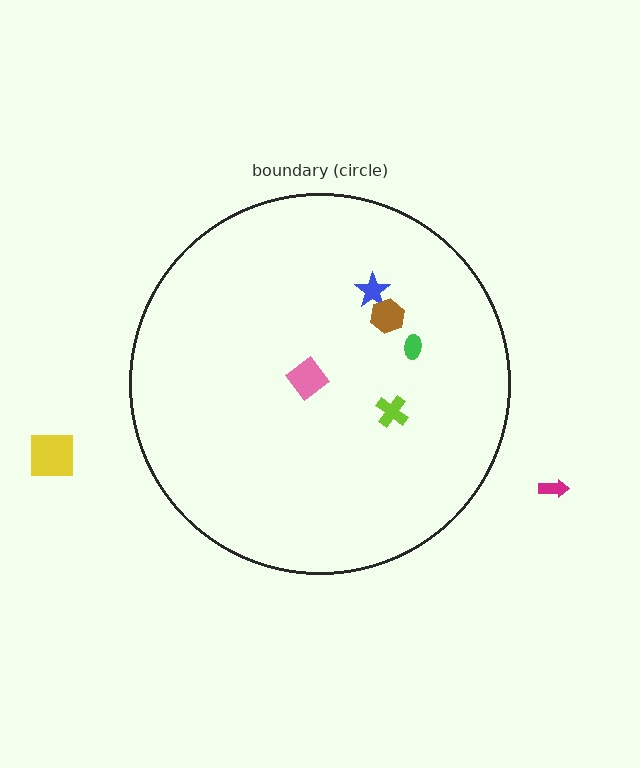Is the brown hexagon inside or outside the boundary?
Inside.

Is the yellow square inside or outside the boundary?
Outside.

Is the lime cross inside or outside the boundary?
Inside.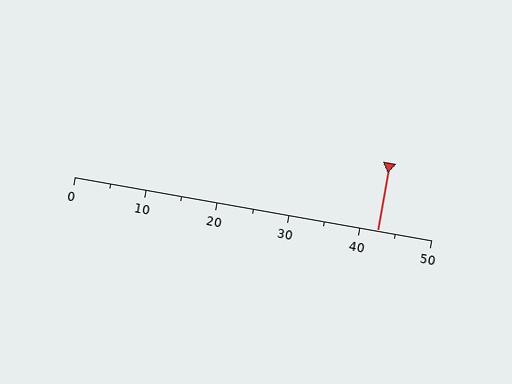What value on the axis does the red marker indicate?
The marker indicates approximately 42.5.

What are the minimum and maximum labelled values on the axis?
The axis runs from 0 to 50.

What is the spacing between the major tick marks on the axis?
The major ticks are spaced 10 apart.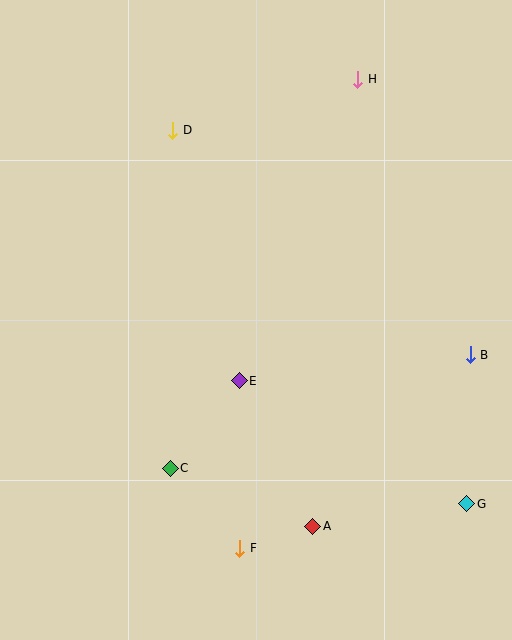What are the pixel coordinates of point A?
Point A is at (313, 526).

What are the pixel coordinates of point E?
Point E is at (239, 381).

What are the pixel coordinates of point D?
Point D is at (173, 130).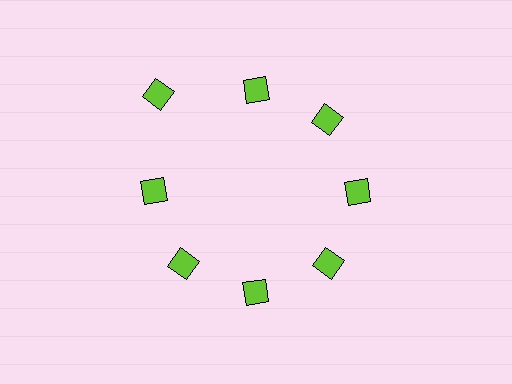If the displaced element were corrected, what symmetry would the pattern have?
It would have 8-fold rotational symmetry — the pattern would map onto itself every 45 degrees.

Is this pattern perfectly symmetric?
No. The 8 lime diamonds are arranged in a ring, but one element near the 10 o'clock position is pushed outward from the center, breaking the 8-fold rotational symmetry.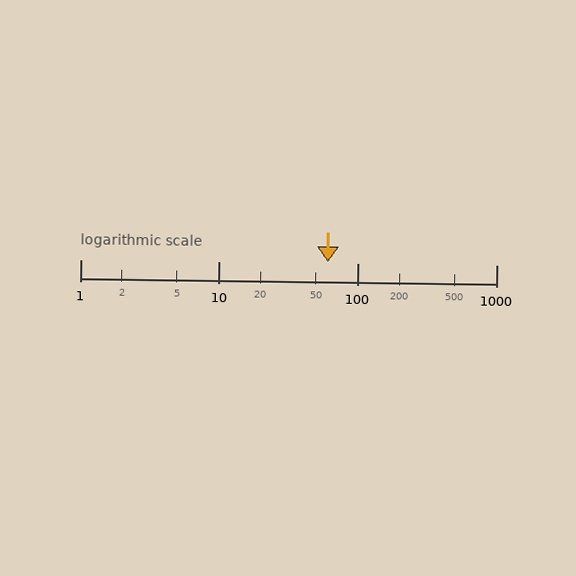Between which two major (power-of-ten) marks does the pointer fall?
The pointer is between 10 and 100.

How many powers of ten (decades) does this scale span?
The scale spans 3 decades, from 1 to 1000.